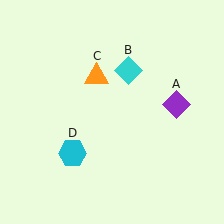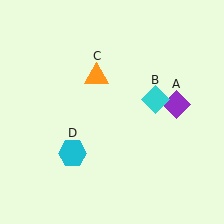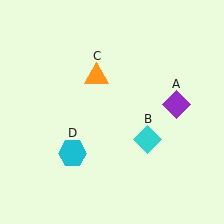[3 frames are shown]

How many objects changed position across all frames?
1 object changed position: cyan diamond (object B).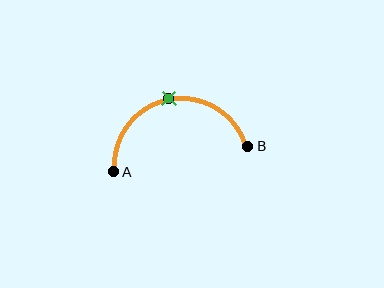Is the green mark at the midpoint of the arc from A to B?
Yes. The green mark lies on the arc at equal arc-length from both A and B — it is the arc midpoint.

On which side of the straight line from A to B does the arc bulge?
The arc bulges above the straight line connecting A and B.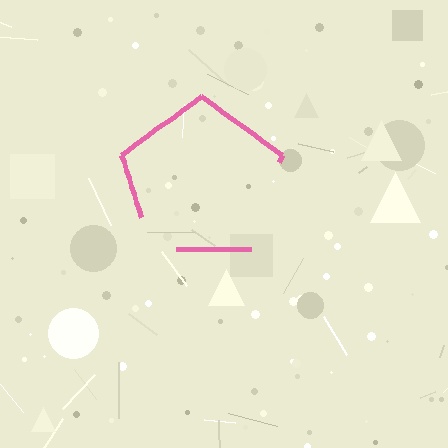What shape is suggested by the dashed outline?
The dashed outline suggests a pentagon.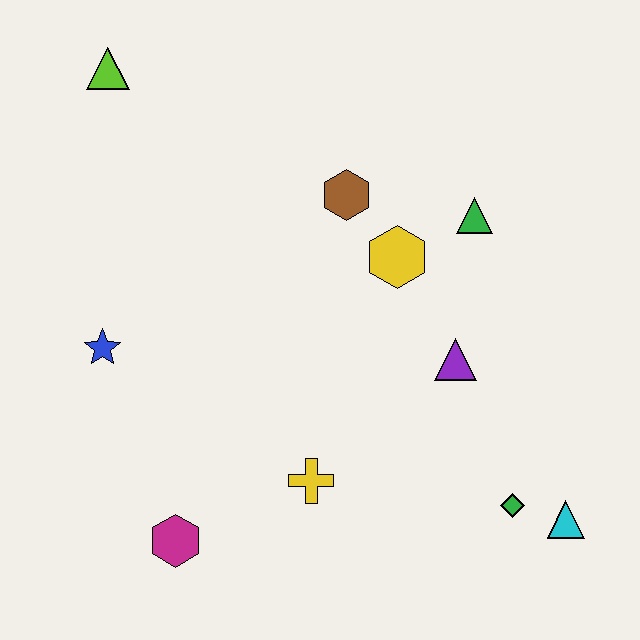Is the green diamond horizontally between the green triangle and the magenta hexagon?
No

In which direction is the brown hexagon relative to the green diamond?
The brown hexagon is above the green diamond.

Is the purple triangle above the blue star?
No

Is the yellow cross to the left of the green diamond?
Yes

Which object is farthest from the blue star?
The cyan triangle is farthest from the blue star.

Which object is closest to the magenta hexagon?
The yellow cross is closest to the magenta hexagon.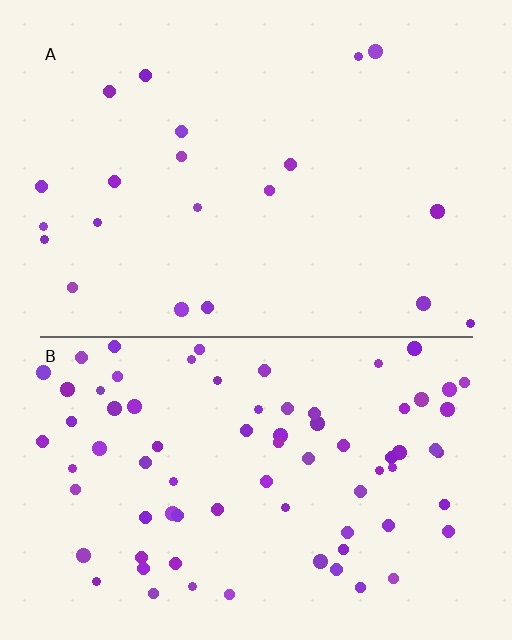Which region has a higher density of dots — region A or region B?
B (the bottom).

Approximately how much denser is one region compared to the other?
Approximately 3.7× — region B over region A.